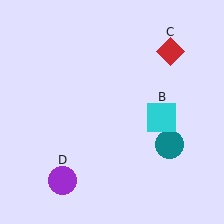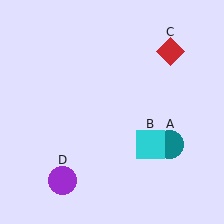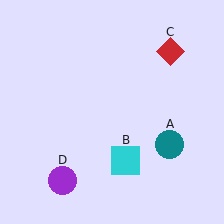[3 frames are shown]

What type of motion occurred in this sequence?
The cyan square (object B) rotated clockwise around the center of the scene.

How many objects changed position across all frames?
1 object changed position: cyan square (object B).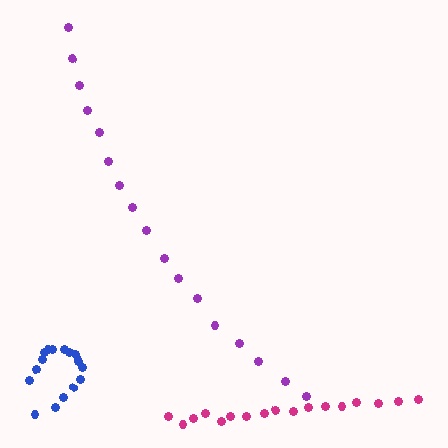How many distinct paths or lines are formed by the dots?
There are 3 distinct paths.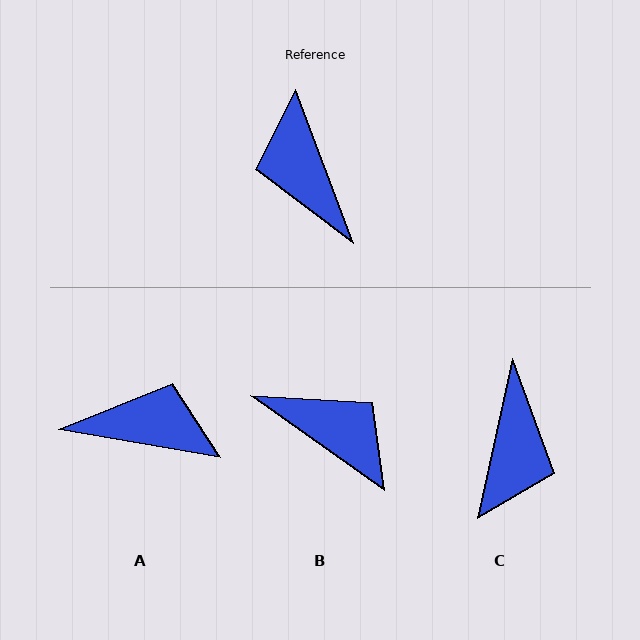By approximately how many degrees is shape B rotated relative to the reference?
Approximately 146 degrees clockwise.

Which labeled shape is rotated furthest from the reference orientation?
C, about 147 degrees away.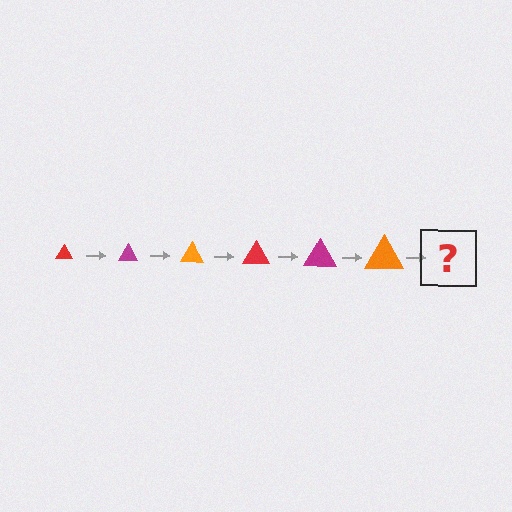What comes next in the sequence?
The next element should be a red triangle, larger than the previous one.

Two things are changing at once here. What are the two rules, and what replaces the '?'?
The two rules are that the triangle grows larger each step and the color cycles through red, magenta, and orange. The '?' should be a red triangle, larger than the previous one.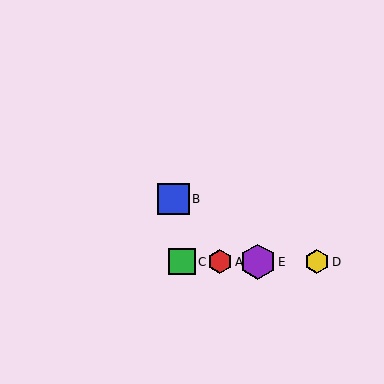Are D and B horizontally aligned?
No, D is at y≈262 and B is at y≈199.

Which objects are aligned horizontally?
Objects A, C, D, E are aligned horizontally.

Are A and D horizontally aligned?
Yes, both are at y≈262.